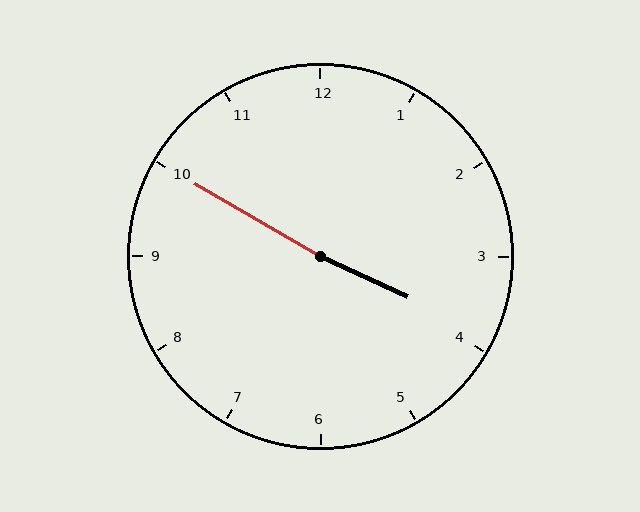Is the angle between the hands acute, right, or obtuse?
It is obtuse.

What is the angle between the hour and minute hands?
Approximately 175 degrees.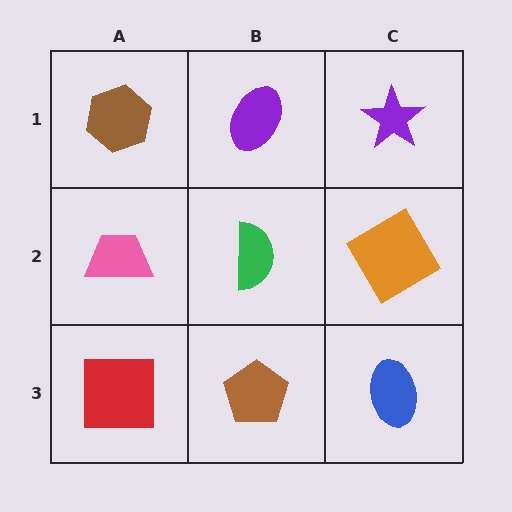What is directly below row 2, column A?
A red square.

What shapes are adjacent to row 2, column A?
A brown hexagon (row 1, column A), a red square (row 3, column A), a green semicircle (row 2, column B).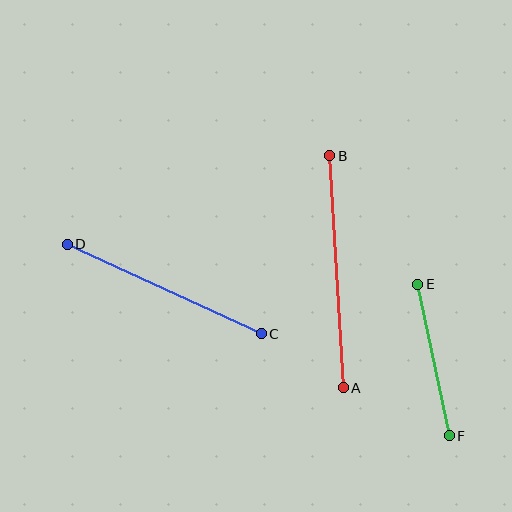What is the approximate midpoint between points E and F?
The midpoint is at approximately (433, 360) pixels.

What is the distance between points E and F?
The distance is approximately 155 pixels.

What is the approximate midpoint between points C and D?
The midpoint is at approximately (164, 289) pixels.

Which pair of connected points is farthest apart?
Points A and B are farthest apart.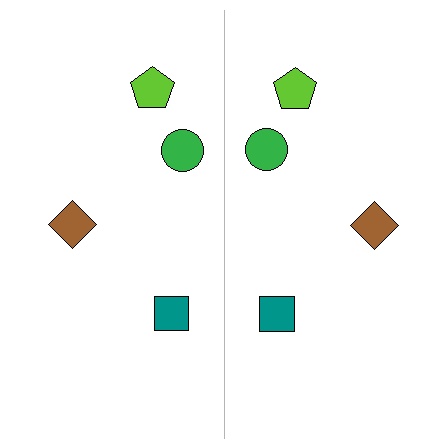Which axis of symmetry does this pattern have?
The pattern has a vertical axis of symmetry running through the center of the image.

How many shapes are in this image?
There are 8 shapes in this image.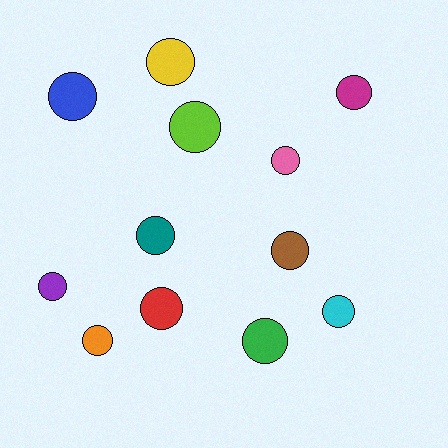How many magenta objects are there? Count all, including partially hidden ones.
There is 1 magenta object.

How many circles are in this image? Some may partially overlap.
There are 12 circles.